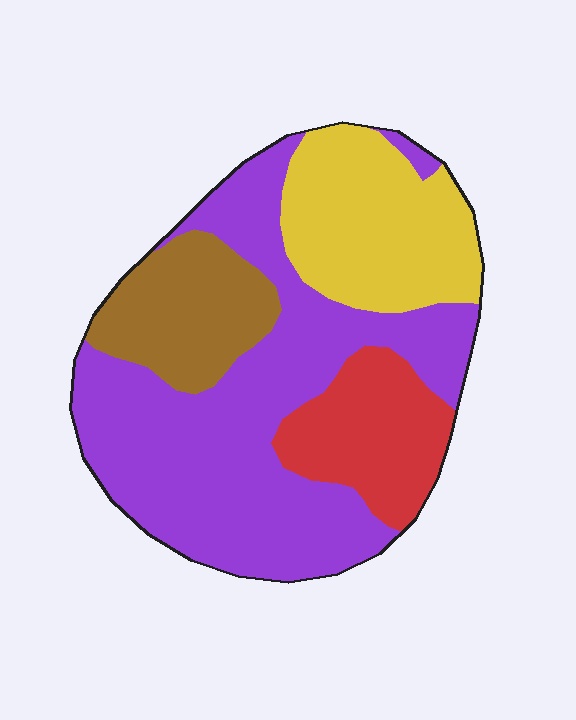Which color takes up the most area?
Purple, at roughly 50%.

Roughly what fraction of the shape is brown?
Brown takes up less than a sixth of the shape.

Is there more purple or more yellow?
Purple.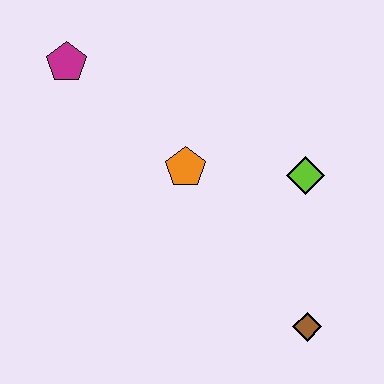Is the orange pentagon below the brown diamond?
No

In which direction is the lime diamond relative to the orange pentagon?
The lime diamond is to the right of the orange pentagon.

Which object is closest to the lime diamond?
The orange pentagon is closest to the lime diamond.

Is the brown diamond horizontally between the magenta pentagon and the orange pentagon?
No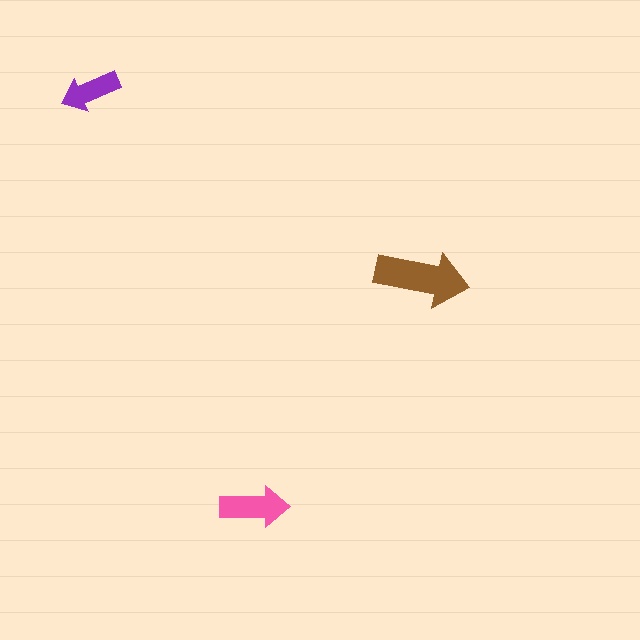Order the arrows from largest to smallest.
the brown one, the pink one, the purple one.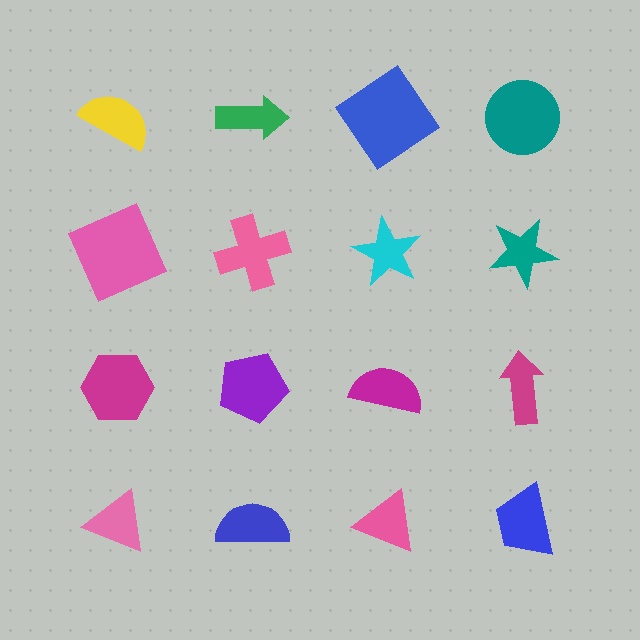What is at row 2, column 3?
A cyan star.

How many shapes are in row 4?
4 shapes.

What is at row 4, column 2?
A blue semicircle.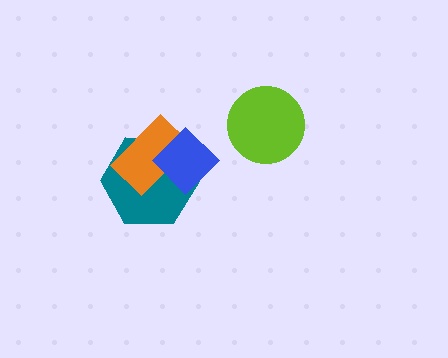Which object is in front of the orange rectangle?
The blue diamond is in front of the orange rectangle.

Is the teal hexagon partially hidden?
Yes, it is partially covered by another shape.